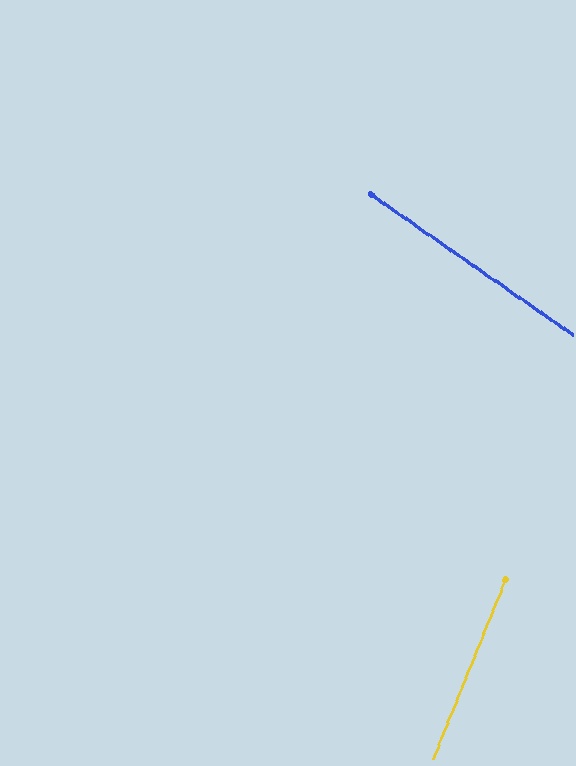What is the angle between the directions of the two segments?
Approximately 77 degrees.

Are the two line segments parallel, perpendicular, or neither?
Neither parallel nor perpendicular — they differ by about 77°.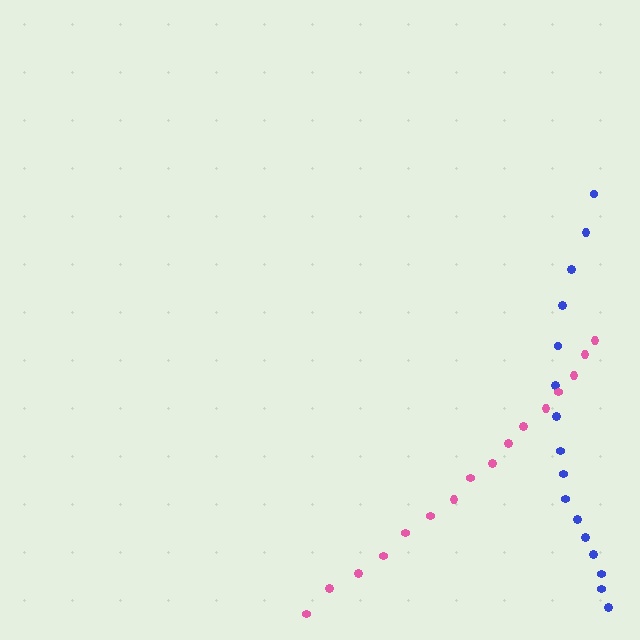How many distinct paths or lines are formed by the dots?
There are 2 distinct paths.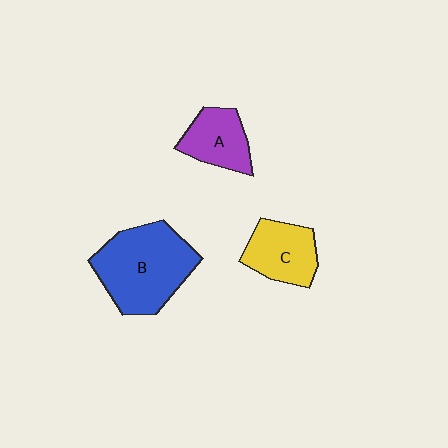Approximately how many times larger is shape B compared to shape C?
Approximately 1.7 times.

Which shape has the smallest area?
Shape A (purple).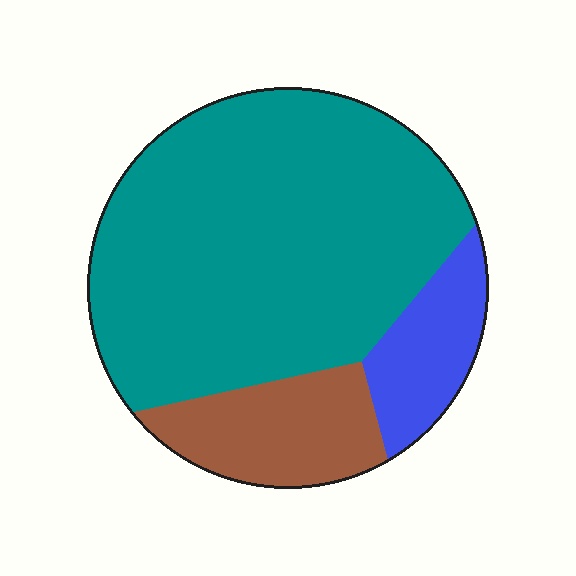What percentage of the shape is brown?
Brown takes up less than a sixth of the shape.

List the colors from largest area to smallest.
From largest to smallest: teal, brown, blue.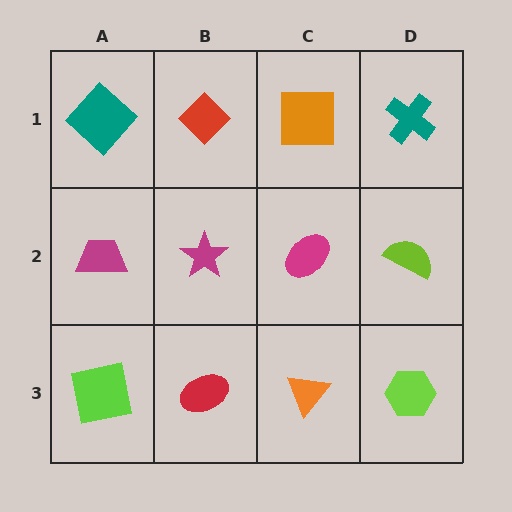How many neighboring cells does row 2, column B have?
4.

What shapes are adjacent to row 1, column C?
A magenta ellipse (row 2, column C), a red diamond (row 1, column B), a teal cross (row 1, column D).